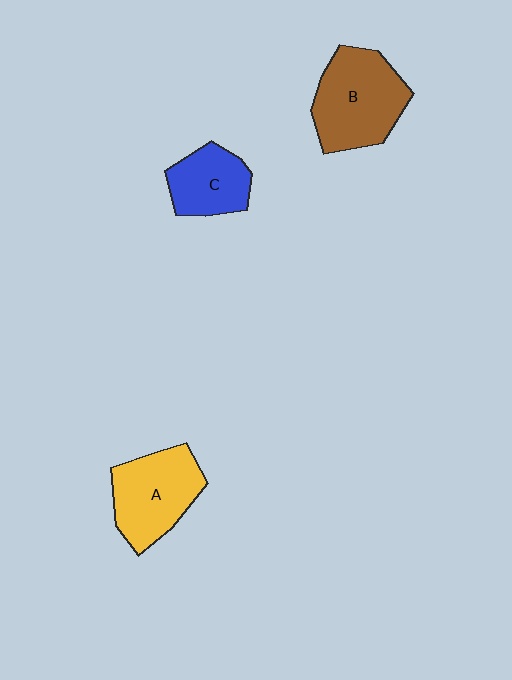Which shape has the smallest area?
Shape C (blue).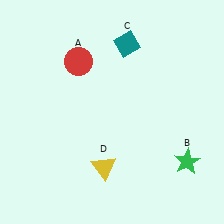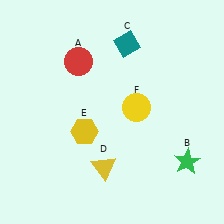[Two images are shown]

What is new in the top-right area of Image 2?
A yellow circle (F) was added in the top-right area of Image 2.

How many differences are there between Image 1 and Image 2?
There are 2 differences between the two images.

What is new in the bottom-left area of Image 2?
A yellow hexagon (E) was added in the bottom-left area of Image 2.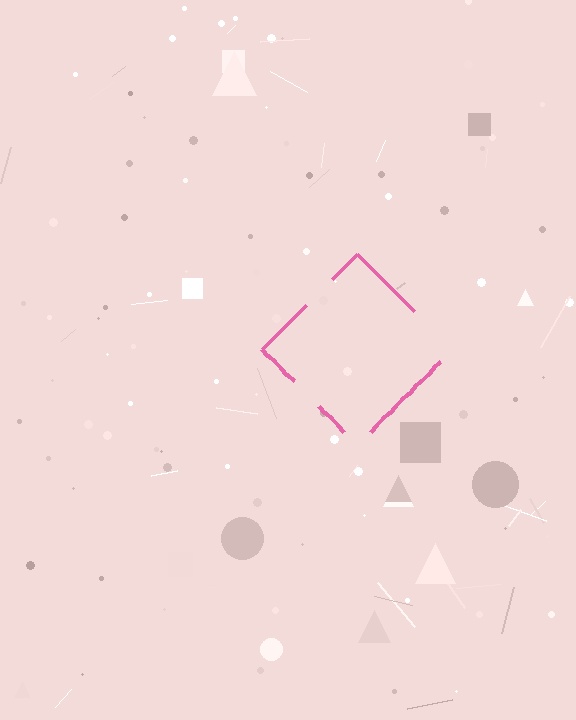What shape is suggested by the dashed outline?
The dashed outline suggests a diamond.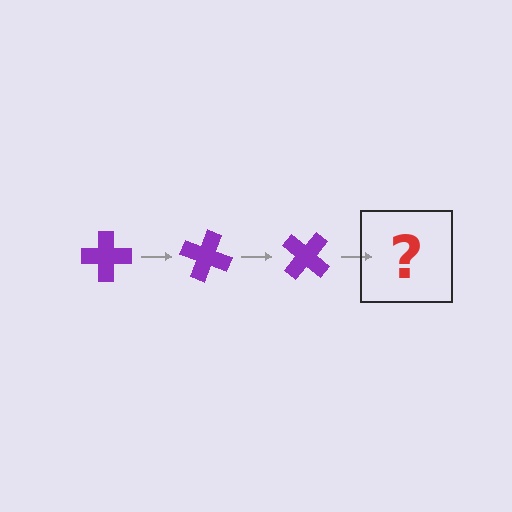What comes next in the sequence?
The next element should be a purple cross rotated 60 degrees.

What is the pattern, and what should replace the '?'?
The pattern is that the cross rotates 20 degrees each step. The '?' should be a purple cross rotated 60 degrees.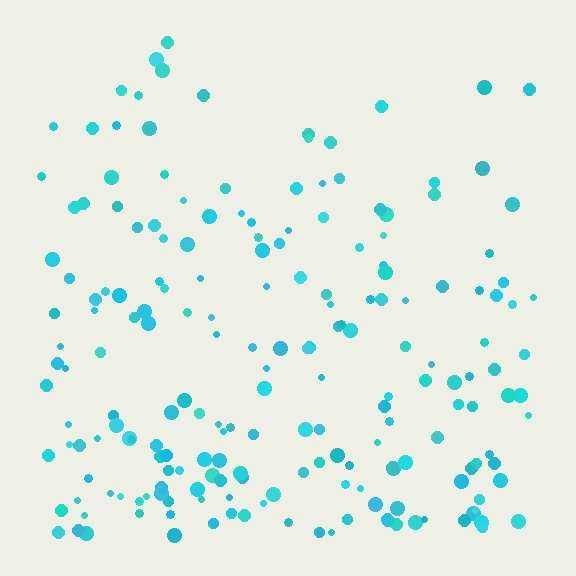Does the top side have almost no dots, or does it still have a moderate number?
Still a moderate number, just noticeably fewer than the bottom.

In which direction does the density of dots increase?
From top to bottom, with the bottom side densest.